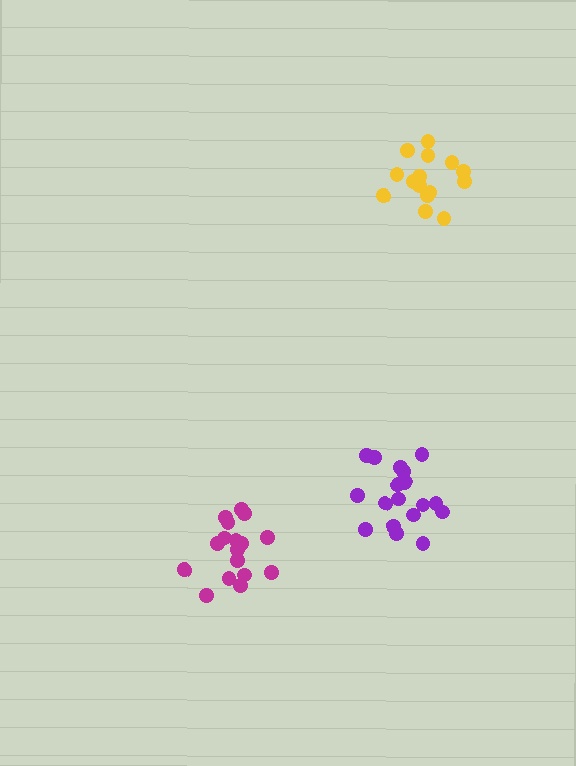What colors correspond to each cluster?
The clusters are colored: magenta, purple, yellow.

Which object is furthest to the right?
The yellow cluster is rightmost.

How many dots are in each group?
Group 1: 17 dots, Group 2: 18 dots, Group 3: 15 dots (50 total).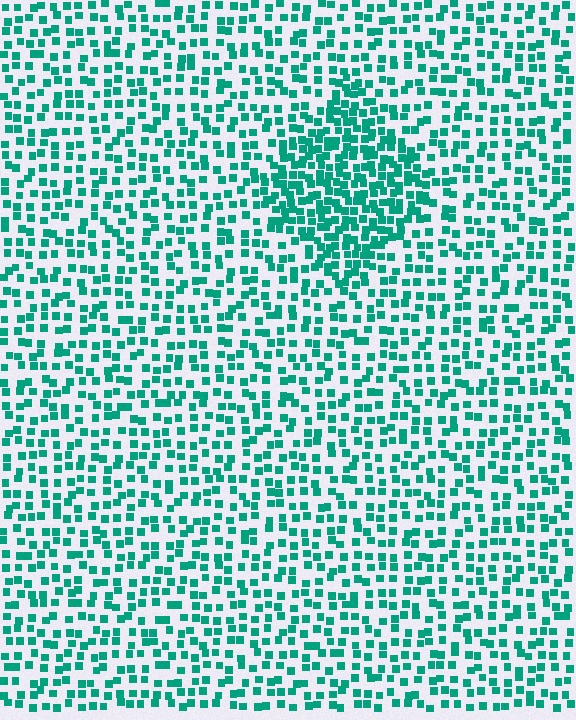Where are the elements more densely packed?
The elements are more densely packed inside the diamond boundary.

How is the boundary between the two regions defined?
The boundary is defined by a change in element density (approximately 1.9x ratio). All elements are the same color, size, and shape.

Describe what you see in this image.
The image contains small teal elements arranged at two different densities. A diamond-shaped region is visible where the elements are more densely packed than the surrounding area.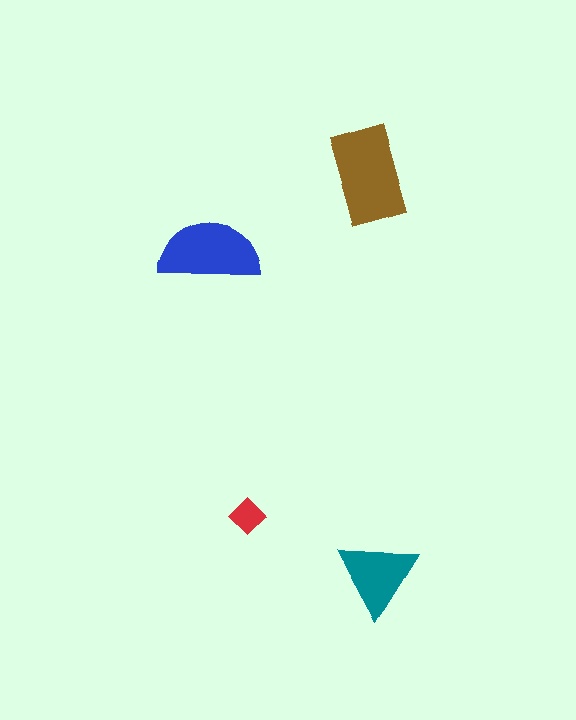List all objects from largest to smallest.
The brown rectangle, the blue semicircle, the teal triangle, the red diamond.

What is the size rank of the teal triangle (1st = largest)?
3rd.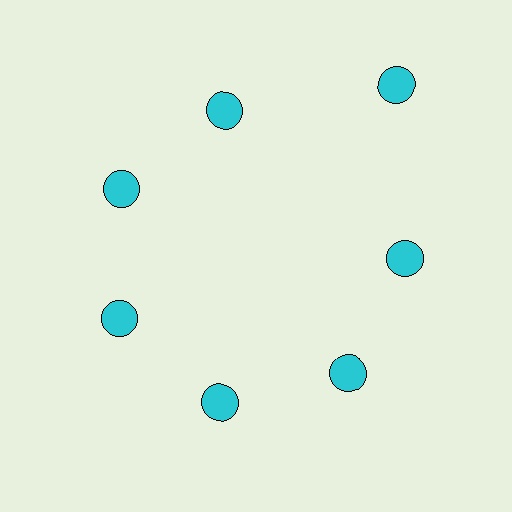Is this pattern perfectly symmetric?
No. The 7 cyan circles are arranged in a ring, but one element near the 1 o'clock position is pushed outward from the center, breaking the 7-fold rotational symmetry.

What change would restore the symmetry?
The symmetry would be restored by moving it inward, back onto the ring so that all 7 circles sit at equal angles and equal distance from the center.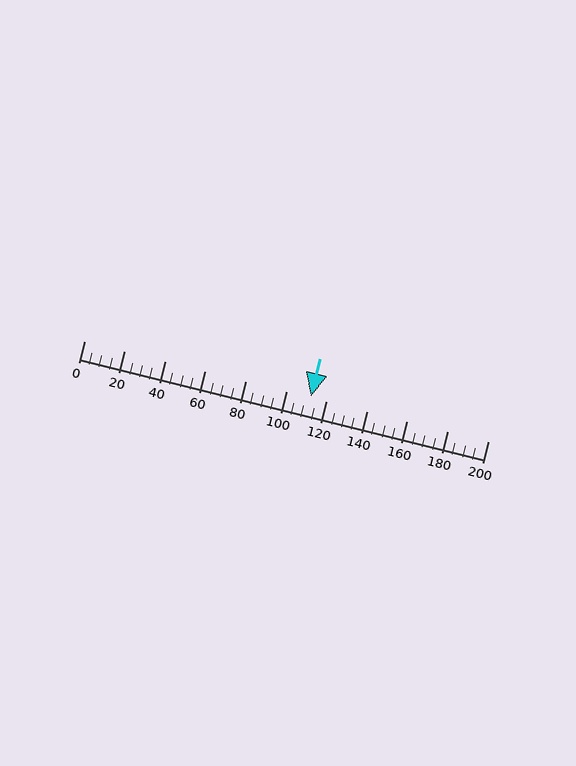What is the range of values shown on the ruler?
The ruler shows values from 0 to 200.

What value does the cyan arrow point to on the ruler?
The cyan arrow points to approximately 112.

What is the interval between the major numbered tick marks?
The major tick marks are spaced 20 units apart.